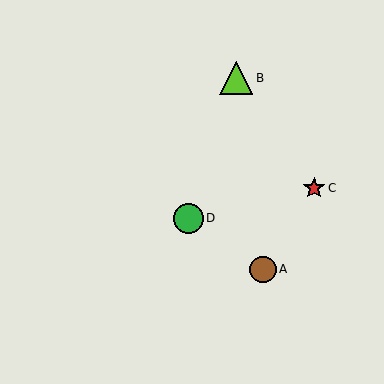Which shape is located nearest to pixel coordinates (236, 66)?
The lime triangle (labeled B) at (236, 78) is nearest to that location.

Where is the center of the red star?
The center of the red star is at (314, 188).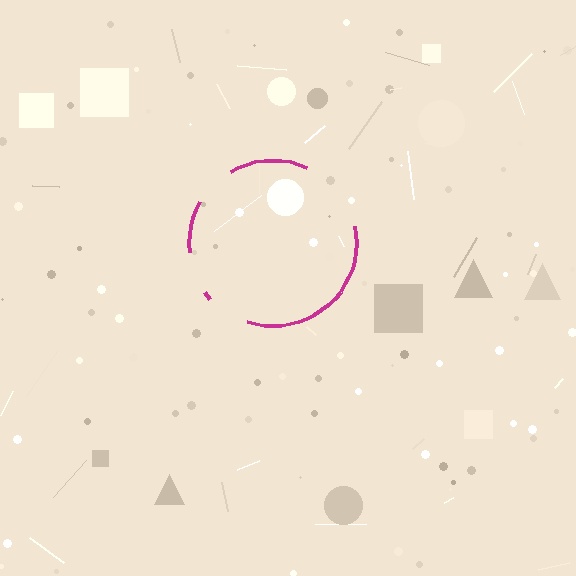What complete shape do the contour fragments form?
The contour fragments form a circle.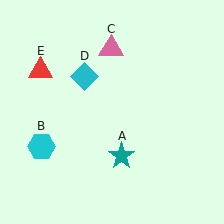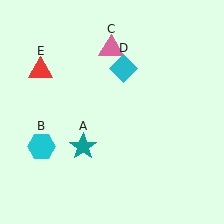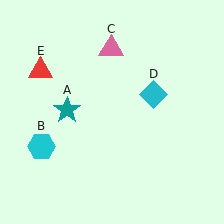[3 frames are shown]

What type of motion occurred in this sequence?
The teal star (object A), cyan diamond (object D) rotated clockwise around the center of the scene.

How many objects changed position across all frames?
2 objects changed position: teal star (object A), cyan diamond (object D).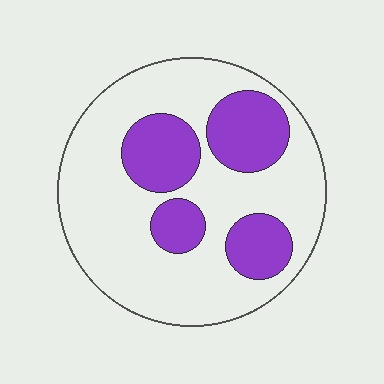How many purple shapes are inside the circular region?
4.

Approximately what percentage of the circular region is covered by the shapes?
Approximately 30%.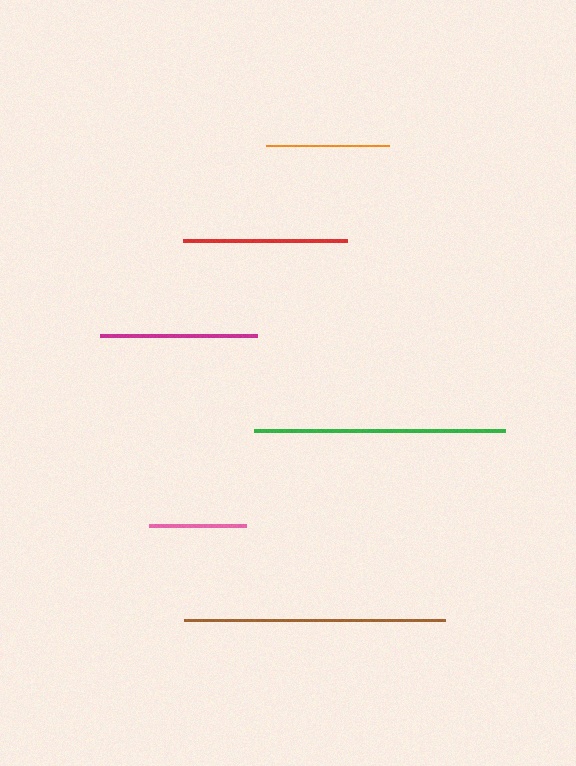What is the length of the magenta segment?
The magenta segment is approximately 157 pixels long.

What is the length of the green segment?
The green segment is approximately 250 pixels long.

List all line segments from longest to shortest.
From longest to shortest: brown, green, red, magenta, orange, pink.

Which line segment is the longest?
The brown line is the longest at approximately 260 pixels.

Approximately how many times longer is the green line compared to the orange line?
The green line is approximately 2.0 times the length of the orange line.